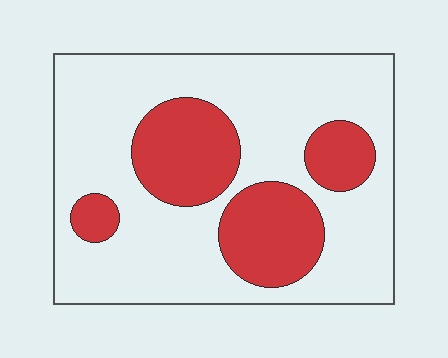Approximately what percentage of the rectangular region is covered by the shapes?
Approximately 30%.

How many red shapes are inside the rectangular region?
4.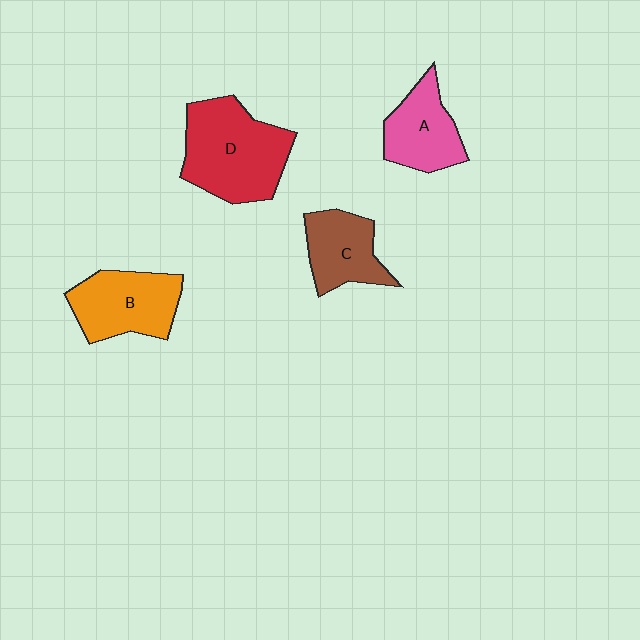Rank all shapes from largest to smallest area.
From largest to smallest: D (red), B (orange), A (pink), C (brown).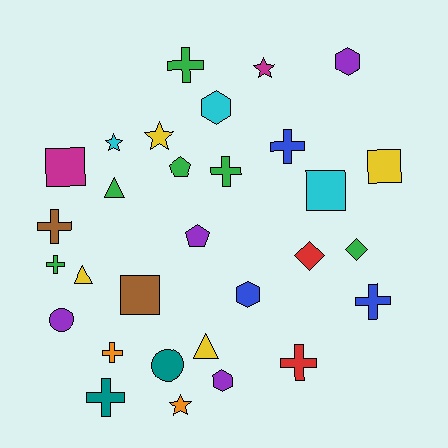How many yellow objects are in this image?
There are 4 yellow objects.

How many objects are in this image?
There are 30 objects.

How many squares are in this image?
There are 4 squares.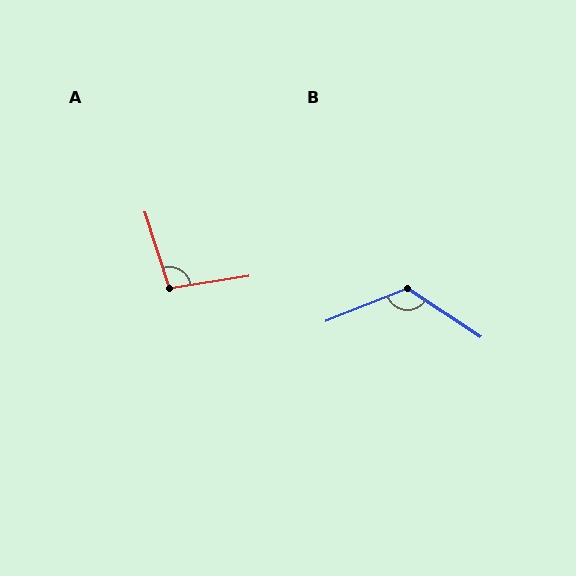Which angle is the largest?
B, at approximately 125 degrees.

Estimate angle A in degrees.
Approximately 99 degrees.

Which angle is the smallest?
A, at approximately 99 degrees.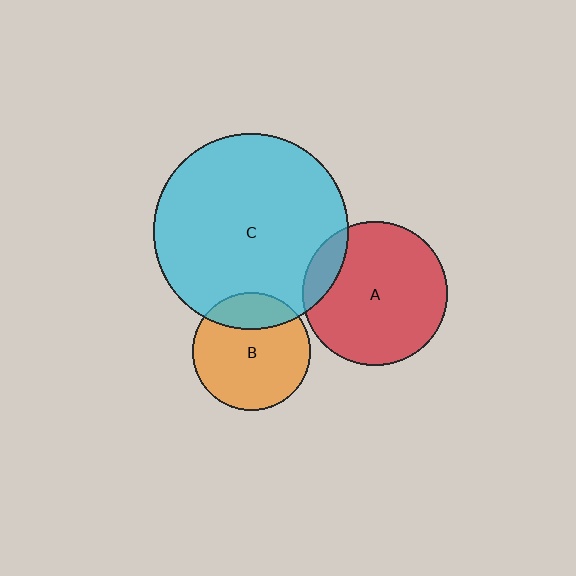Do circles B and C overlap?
Yes.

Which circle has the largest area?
Circle C (cyan).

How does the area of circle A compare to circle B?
Approximately 1.5 times.